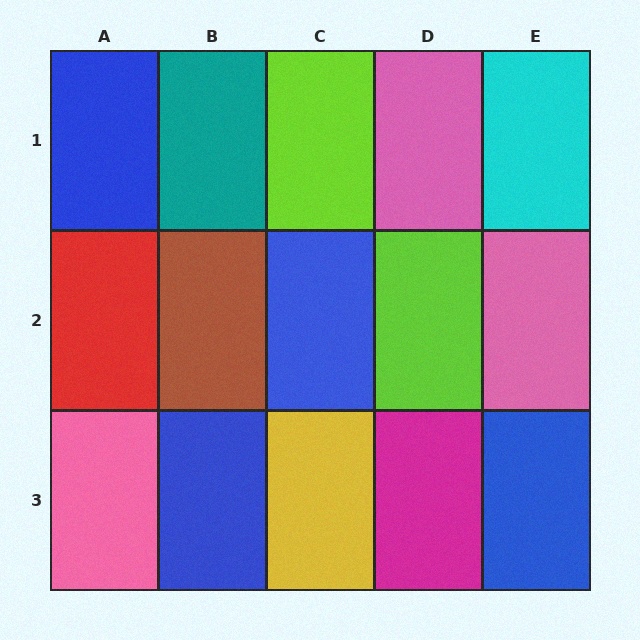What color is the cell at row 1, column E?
Cyan.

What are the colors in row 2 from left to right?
Red, brown, blue, lime, pink.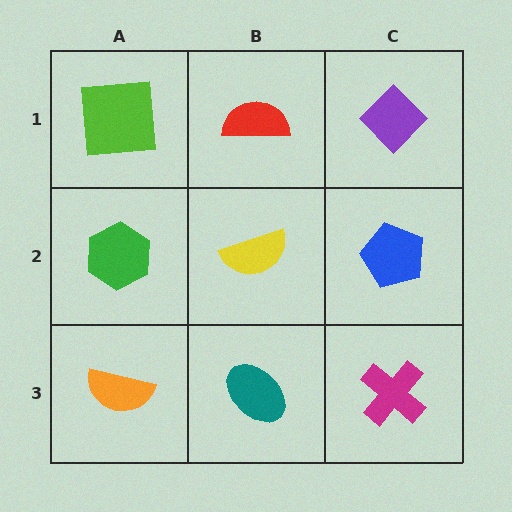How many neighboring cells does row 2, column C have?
3.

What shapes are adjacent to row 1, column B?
A yellow semicircle (row 2, column B), a lime square (row 1, column A), a purple diamond (row 1, column C).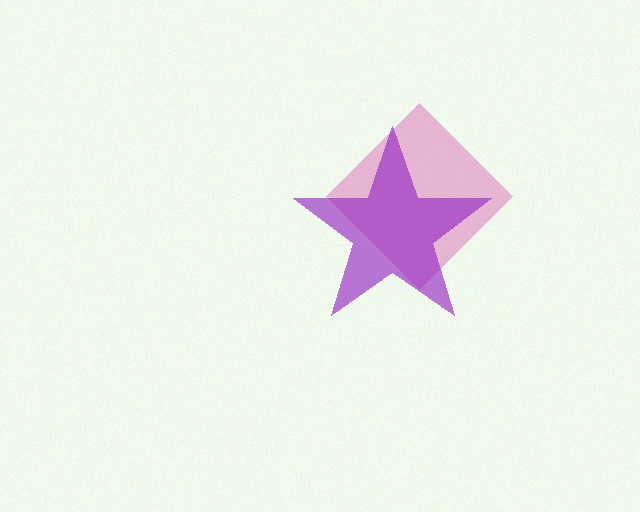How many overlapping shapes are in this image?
There are 2 overlapping shapes in the image.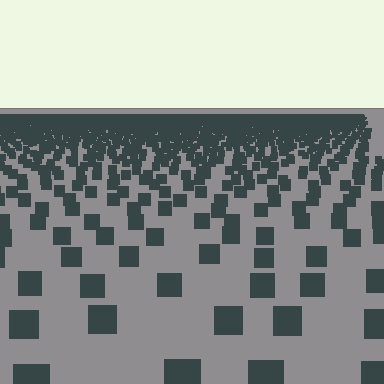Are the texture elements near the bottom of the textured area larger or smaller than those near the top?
Larger. Near the bottom, elements are closer to the viewer and appear at a bigger on-screen size.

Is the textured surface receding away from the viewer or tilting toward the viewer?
The surface is receding away from the viewer. Texture elements get smaller and denser toward the top.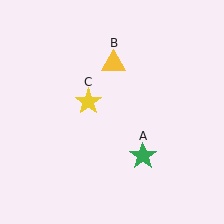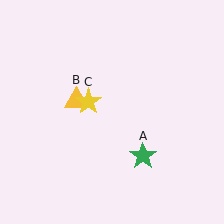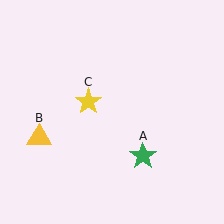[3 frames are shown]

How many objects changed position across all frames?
1 object changed position: yellow triangle (object B).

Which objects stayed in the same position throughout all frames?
Green star (object A) and yellow star (object C) remained stationary.